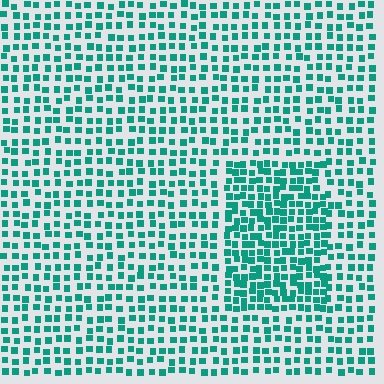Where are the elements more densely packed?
The elements are more densely packed inside the rectangle boundary.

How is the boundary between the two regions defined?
The boundary is defined by a change in element density (approximately 1.7x ratio). All elements are the same color, size, and shape.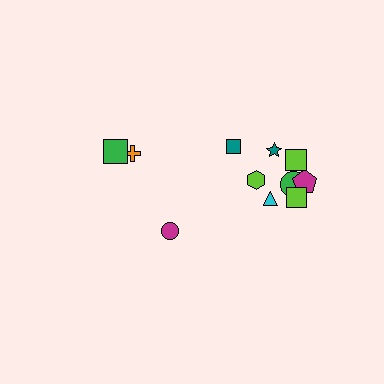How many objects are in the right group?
There are 8 objects.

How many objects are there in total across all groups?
There are 11 objects.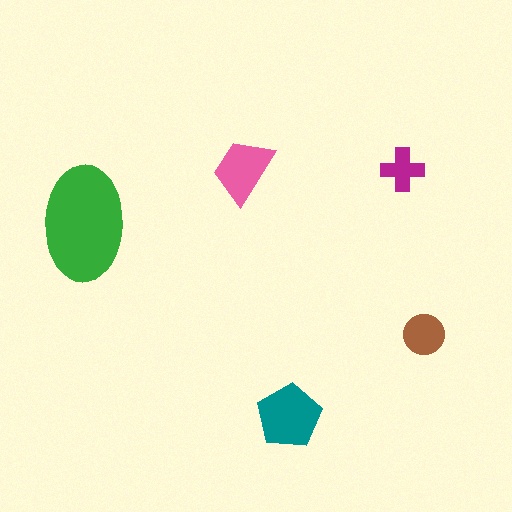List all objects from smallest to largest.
The magenta cross, the brown circle, the pink trapezoid, the teal pentagon, the green ellipse.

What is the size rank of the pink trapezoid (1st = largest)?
3rd.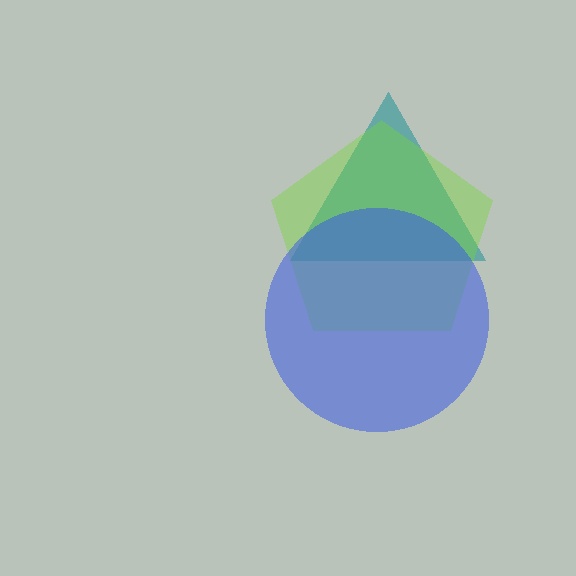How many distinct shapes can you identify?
There are 3 distinct shapes: a teal triangle, a lime pentagon, a blue circle.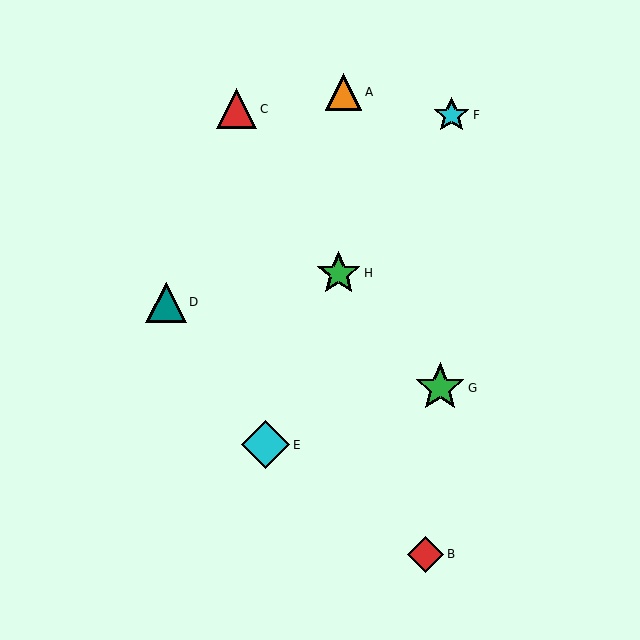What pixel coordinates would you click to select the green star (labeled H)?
Click at (339, 273) to select the green star H.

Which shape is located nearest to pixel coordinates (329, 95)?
The orange triangle (labeled A) at (343, 92) is nearest to that location.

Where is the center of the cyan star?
The center of the cyan star is at (451, 115).